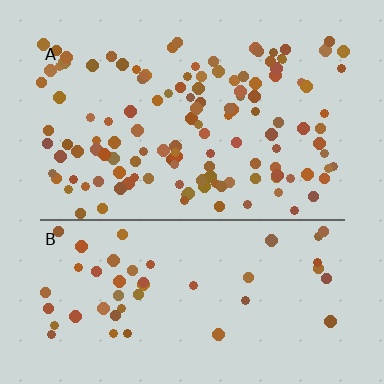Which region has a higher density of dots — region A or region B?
A (the top).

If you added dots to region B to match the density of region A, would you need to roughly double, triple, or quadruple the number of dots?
Approximately triple.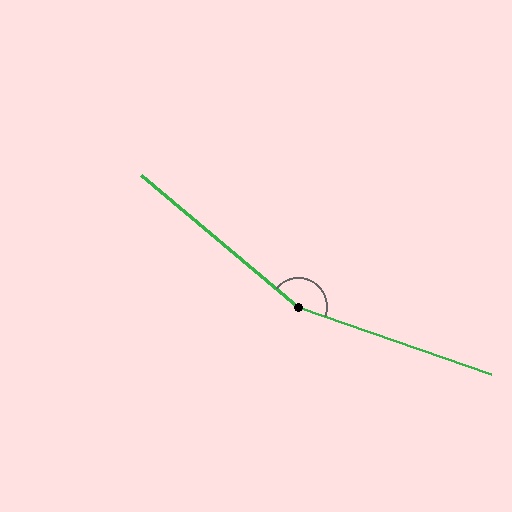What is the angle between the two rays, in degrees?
Approximately 159 degrees.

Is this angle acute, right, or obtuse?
It is obtuse.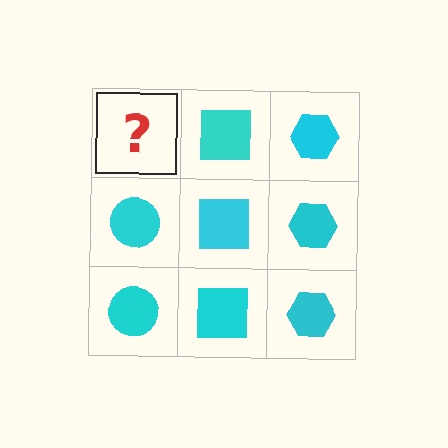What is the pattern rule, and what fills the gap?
The rule is that each column has a consistent shape. The gap should be filled with a cyan circle.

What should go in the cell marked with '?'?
The missing cell should contain a cyan circle.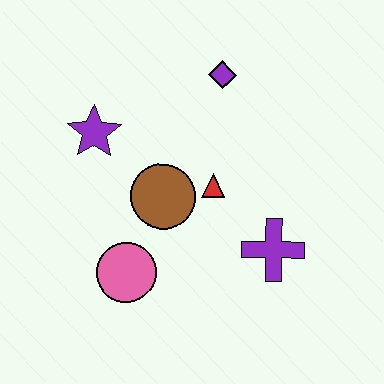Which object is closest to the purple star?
The brown circle is closest to the purple star.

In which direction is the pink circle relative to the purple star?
The pink circle is below the purple star.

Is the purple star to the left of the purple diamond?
Yes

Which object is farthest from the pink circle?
The purple diamond is farthest from the pink circle.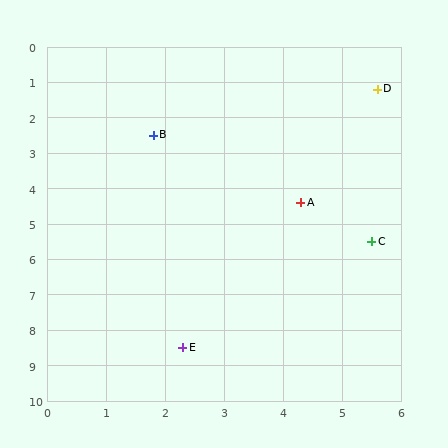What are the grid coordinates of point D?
Point D is at approximately (5.6, 1.2).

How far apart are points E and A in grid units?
Points E and A are about 4.6 grid units apart.